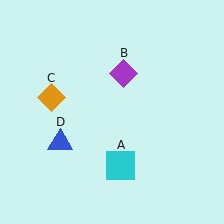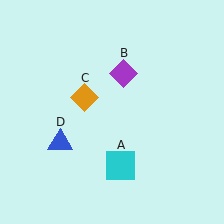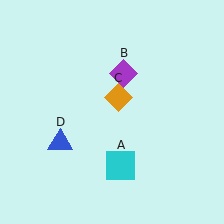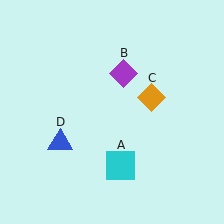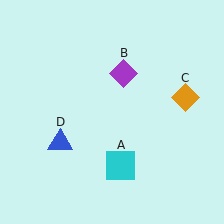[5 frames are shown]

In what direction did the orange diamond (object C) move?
The orange diamond (object C) moved right.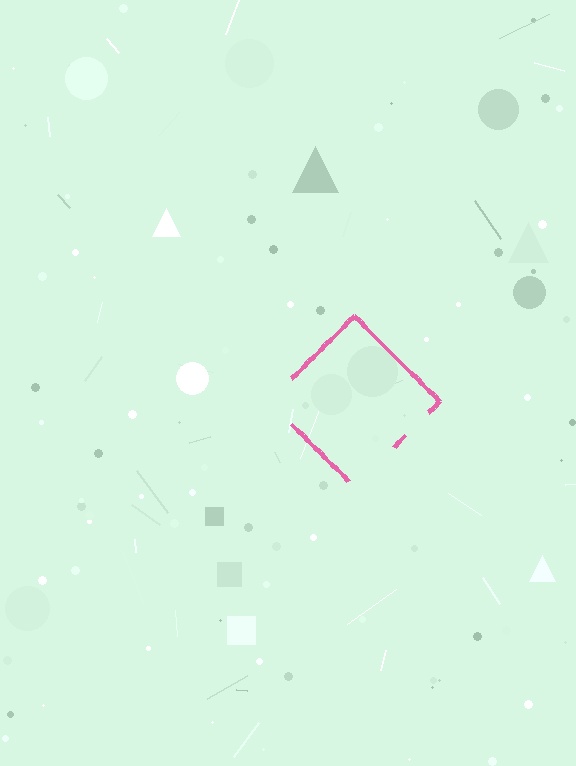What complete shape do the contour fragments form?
The contour fragments form a diamond.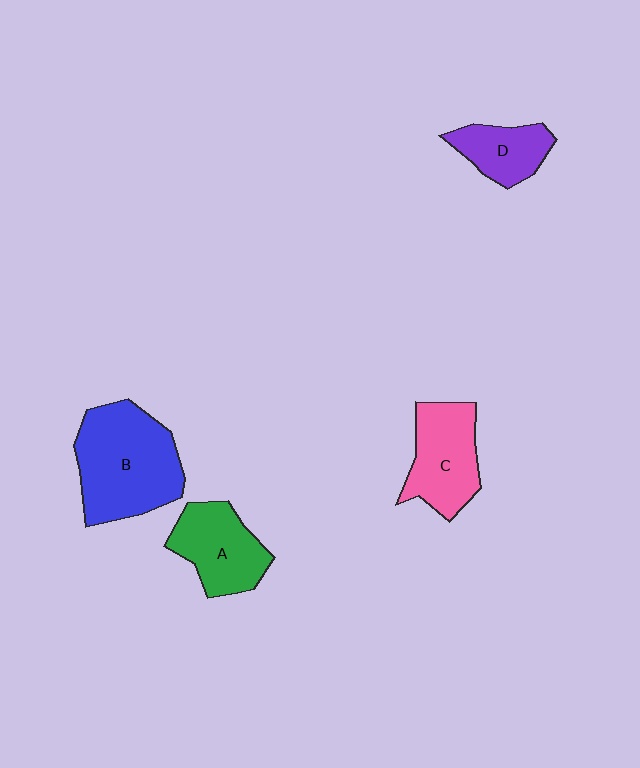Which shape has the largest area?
Shape B (blue).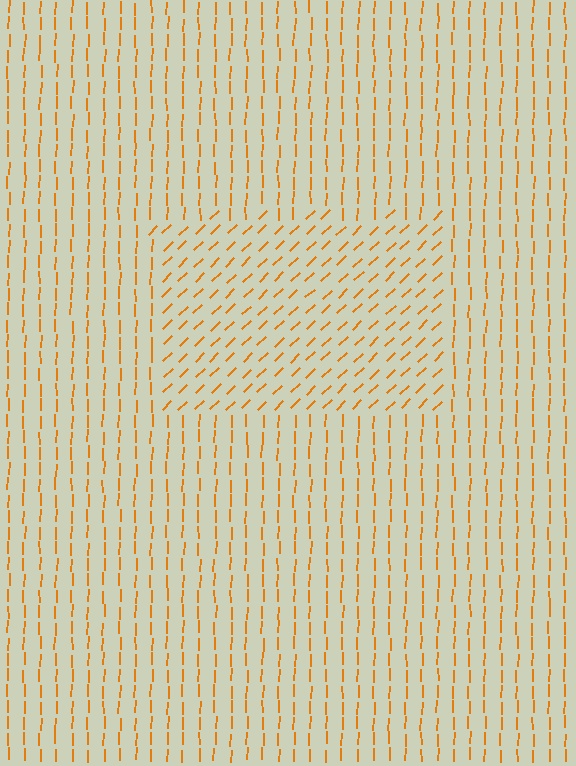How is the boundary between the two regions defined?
The boundary is defined purely by a change in line orientation (approximately 45 degrees difference). All lines are the same color and thickness.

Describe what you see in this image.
The image is filled with small orange line segments. A rectangle region in the image has lines oriented differently from the surrounding lines, creating a visible texture boundary.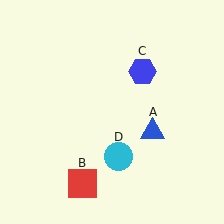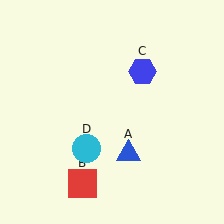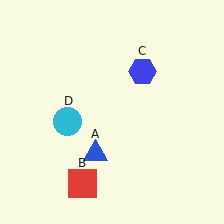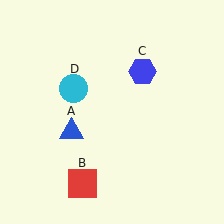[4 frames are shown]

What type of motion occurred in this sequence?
The blue triangle (object A), cyan circle (object D) rotated clockwise around the center of the scene.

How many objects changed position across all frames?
2 objects changed position: blue triangle (object A), cyan circle (object D).